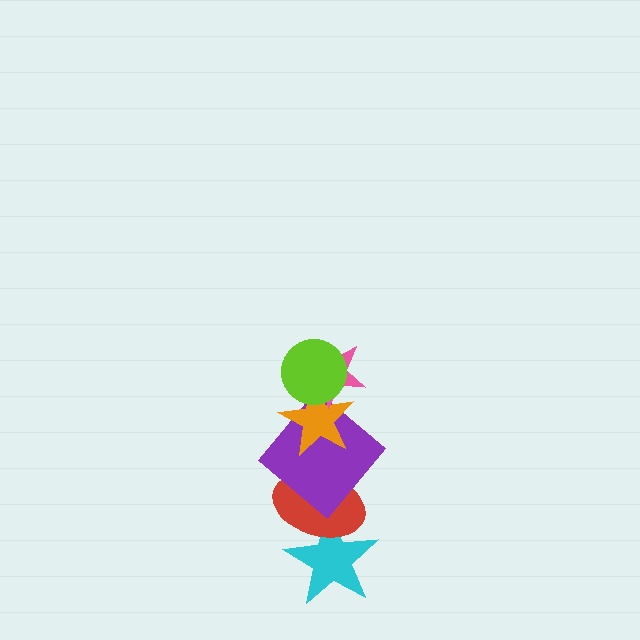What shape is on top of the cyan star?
The red ellipse is on top of the cyan star.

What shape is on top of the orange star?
The pink star is on top of the orange star.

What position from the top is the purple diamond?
The purple diamond is 4th from the top.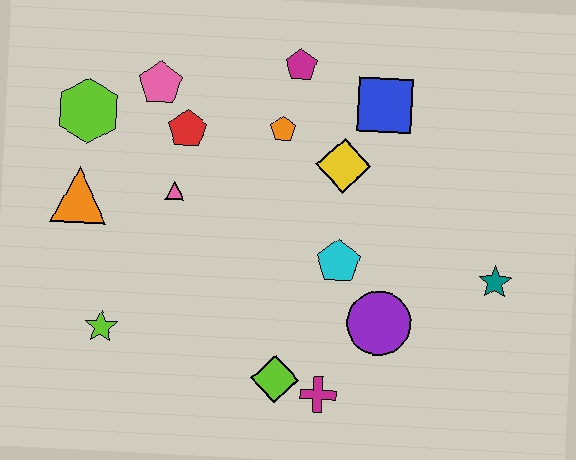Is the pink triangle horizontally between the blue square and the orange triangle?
Yes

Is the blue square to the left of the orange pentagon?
No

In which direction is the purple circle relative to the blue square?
The purple circle is below the blue square.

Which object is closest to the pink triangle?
The red pentagon is closest to the pink triangle.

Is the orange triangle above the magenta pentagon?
No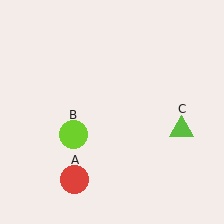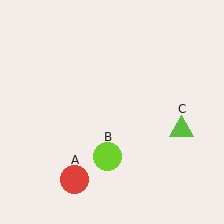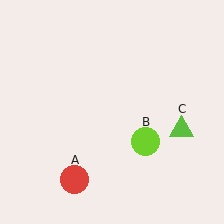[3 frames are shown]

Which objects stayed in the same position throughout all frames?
Red circle (object A) and lime triangle (object C) remained stationary.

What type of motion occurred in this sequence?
The lime circle (object B) rotated counterclockwise around the center of the scene.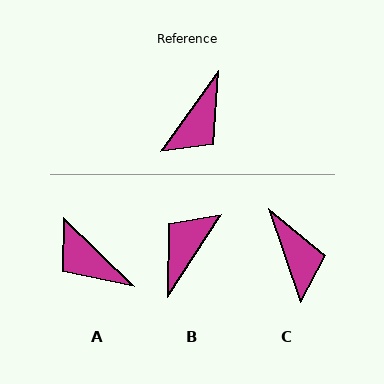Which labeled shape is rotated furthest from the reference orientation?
B, about 178 degrees away.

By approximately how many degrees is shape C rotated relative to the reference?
Approximately 55 degrees counter-clockwise.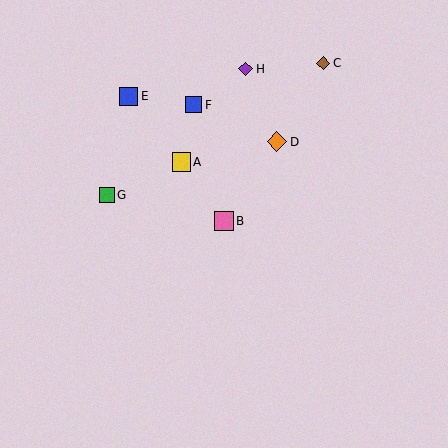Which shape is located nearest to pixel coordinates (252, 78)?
The purple diamond (labeled H) at (246, 69) is nearest to that location.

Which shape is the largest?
The orange diamond (labeled D) is the largest.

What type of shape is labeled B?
Shape B is a pink square.